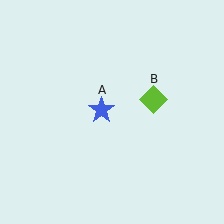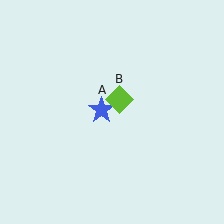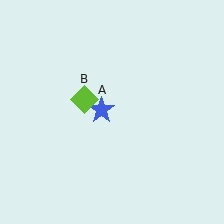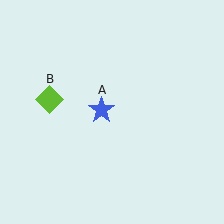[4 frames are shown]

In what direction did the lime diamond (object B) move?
The lime diamond (object B) moved left.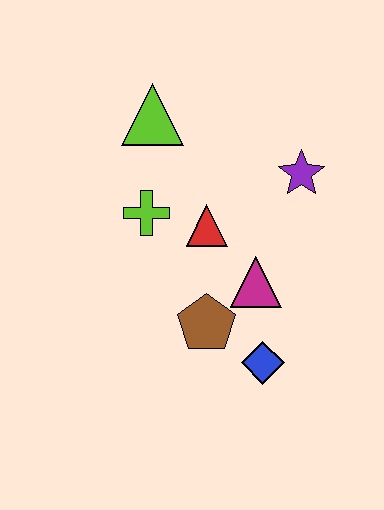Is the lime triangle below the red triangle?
No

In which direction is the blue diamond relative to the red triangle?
The blue diamond is below the red triangle.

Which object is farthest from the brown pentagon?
The lime triangle is farthest from the brown pentagon.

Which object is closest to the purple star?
The red triangle is closest to the purple star.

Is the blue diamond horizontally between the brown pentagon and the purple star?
Yes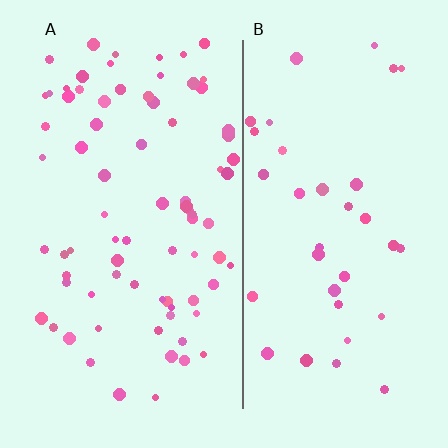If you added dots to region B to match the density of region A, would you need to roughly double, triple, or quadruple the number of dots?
Approximately double.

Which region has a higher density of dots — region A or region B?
A (the left).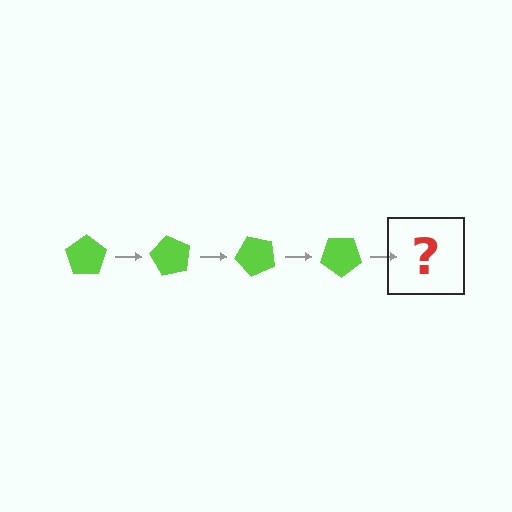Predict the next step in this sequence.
The next step is a lime pentagon rotated 240 degrees.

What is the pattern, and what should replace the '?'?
The pattern is that the pentagon rotates 60 degrees each step. The '?' should be a lime pentagon rotated 240 degrees.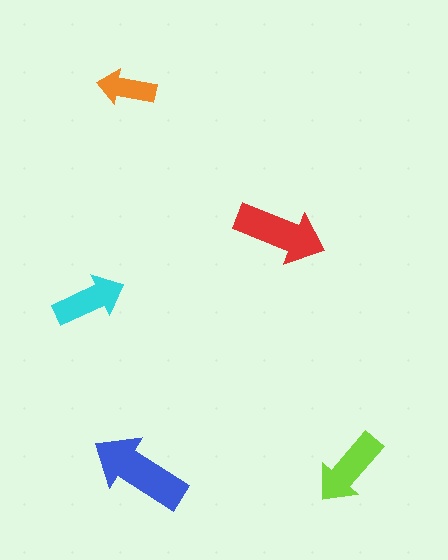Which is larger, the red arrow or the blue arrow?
The blue one.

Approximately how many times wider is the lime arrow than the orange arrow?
About 1.5 times wider.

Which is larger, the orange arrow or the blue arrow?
The blue one.